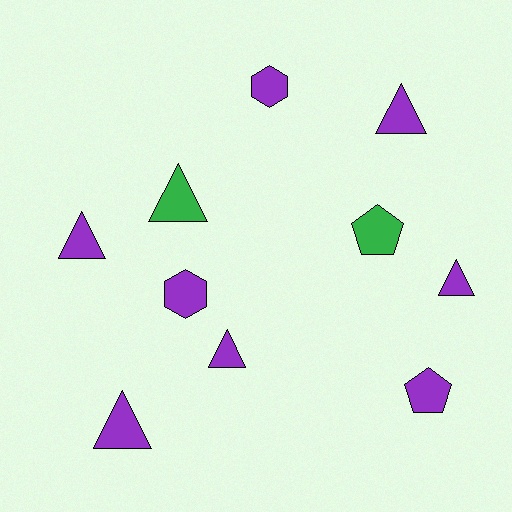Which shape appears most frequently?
Triangle, with 6 objects.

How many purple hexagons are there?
There are 2 purple hexagons.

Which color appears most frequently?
Purple, with 8 objects.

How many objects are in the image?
There are 10 objects.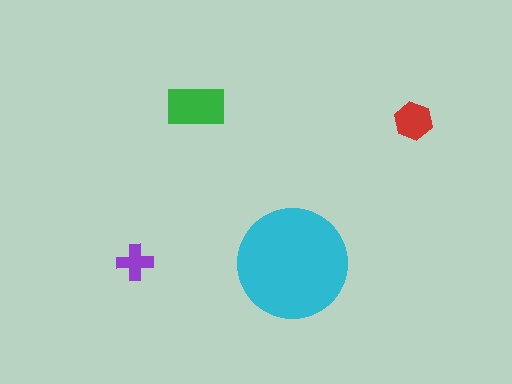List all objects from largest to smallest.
The cyan circle, the green rectangle, the red hexagon, the purple cross.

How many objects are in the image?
There are 4 objects in the image.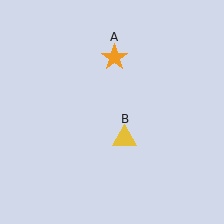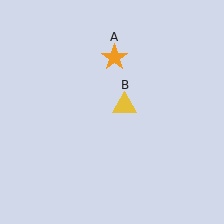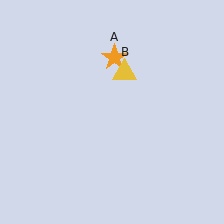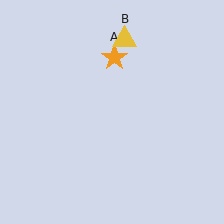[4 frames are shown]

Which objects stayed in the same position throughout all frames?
Orange star (object A) remained stationary.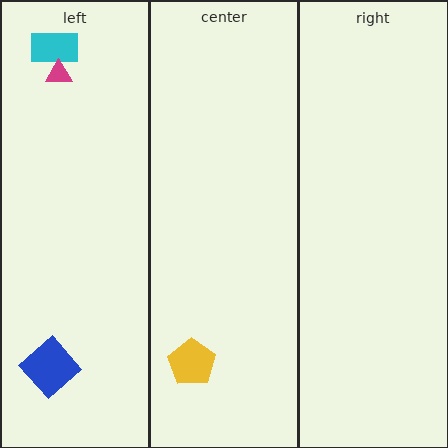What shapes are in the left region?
The cyan rectangle, the magenta triangle, the blue diamond.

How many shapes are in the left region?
3.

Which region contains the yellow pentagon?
The center region.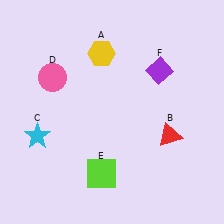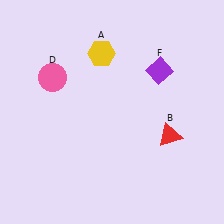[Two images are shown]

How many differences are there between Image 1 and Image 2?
There are 2 differences between the two images.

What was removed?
The lime square (E), the cyan star (C) were removed in Image 2.